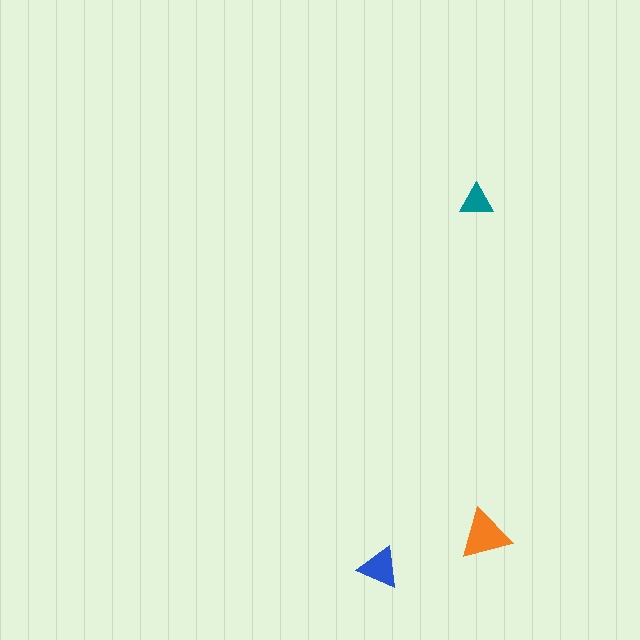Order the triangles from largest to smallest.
the orange one, the blue one, the teal one.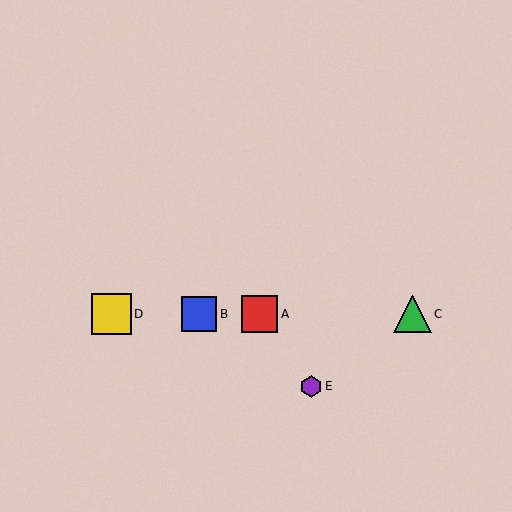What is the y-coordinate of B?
Object B is at y≈314.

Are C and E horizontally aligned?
No, C is at y≈314 and E is at y≈386.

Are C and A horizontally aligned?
Yes, both are at y≈314.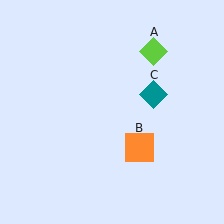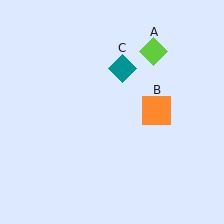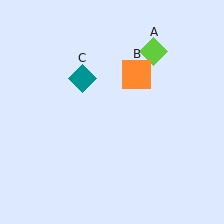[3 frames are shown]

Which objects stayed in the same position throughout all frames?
Lime diamond (object A) remained stationary.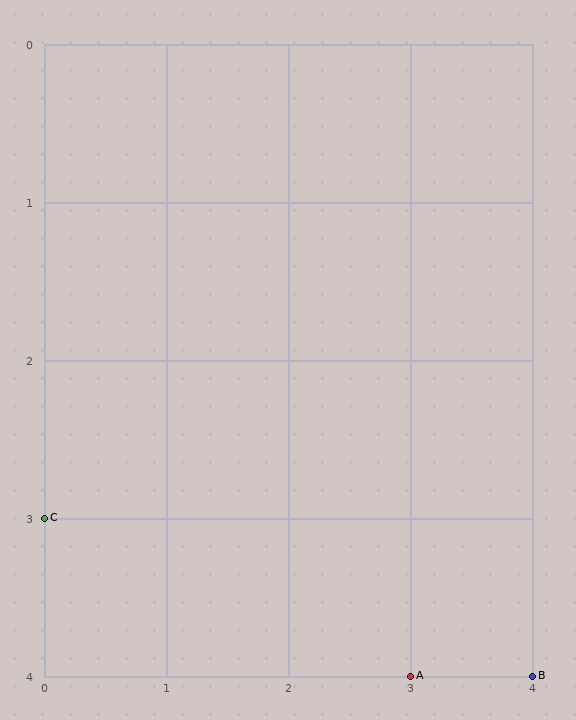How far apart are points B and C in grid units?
Points B and C are 4 columns and 1 row apart (about 4.1 grid units diagonally).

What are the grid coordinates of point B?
Point B is at grid coordinates (4, 4).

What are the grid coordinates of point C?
Point C is at grid coordinates (0, 3).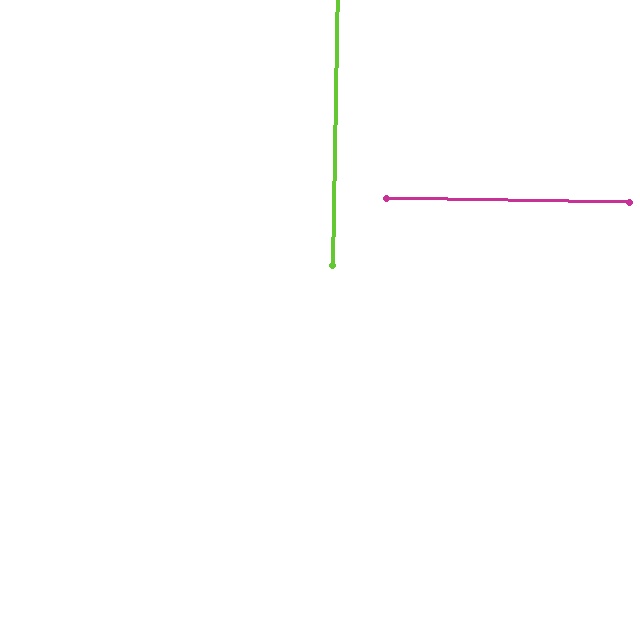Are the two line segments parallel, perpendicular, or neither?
Perpendicular — they meet at approximately 90°.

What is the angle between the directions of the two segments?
Approximately 90 degrees.